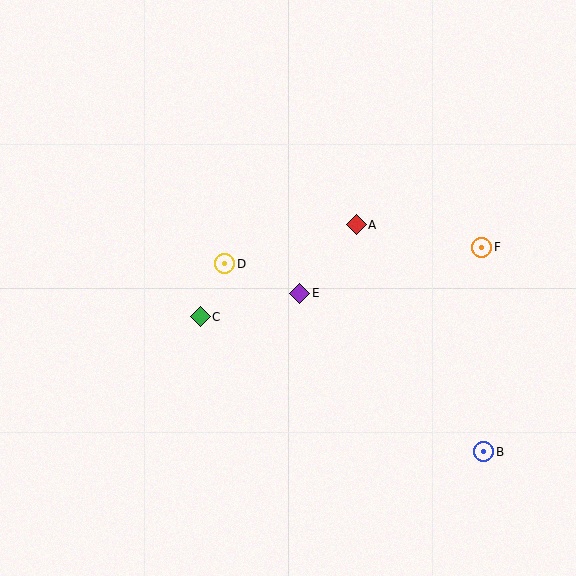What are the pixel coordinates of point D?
Point D is at (225, 264).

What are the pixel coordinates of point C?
Point C is at (200, 317).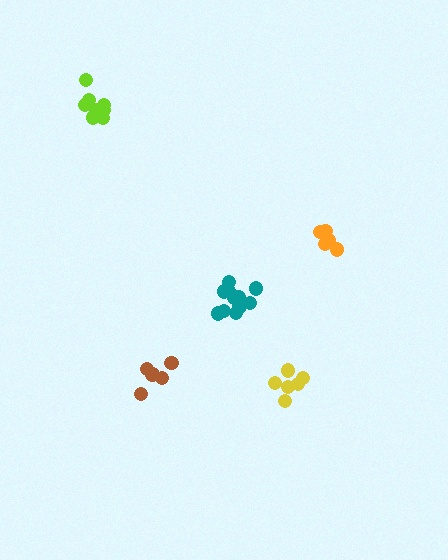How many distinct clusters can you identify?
There are 5 distinct clusters.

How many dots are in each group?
Group 1: 8 dots, Group 2: 5 dots, Group 3: 11 dots, Group 4: 6 dots, Group 5: 5 dots (35 total).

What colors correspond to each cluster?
The clusters are colored: lime, brown, teal, yellow, orange.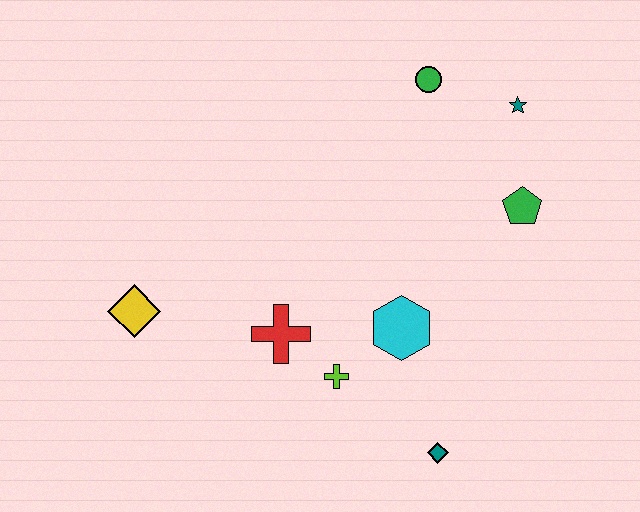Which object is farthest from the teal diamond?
The green circle is farthest from the teal diamond.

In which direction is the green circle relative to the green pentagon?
The green circle is above the green pentagon.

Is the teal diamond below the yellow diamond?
Yes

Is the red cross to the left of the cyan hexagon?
Yes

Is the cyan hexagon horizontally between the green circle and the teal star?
No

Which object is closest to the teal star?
The green circle is closest to the teal star.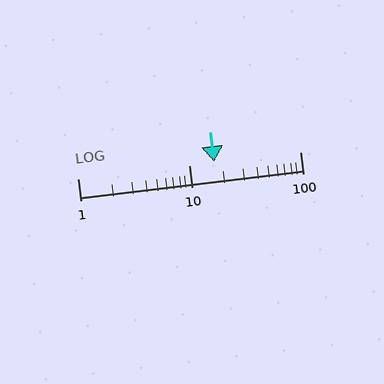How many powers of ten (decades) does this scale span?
The scale spans 2 decades, from 1 to 100.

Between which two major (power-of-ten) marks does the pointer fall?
The pointer is between 10 and 100.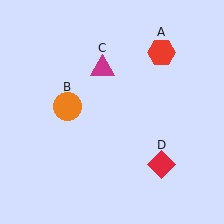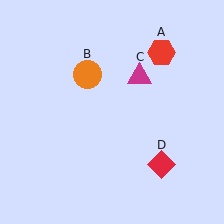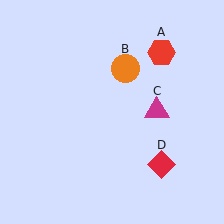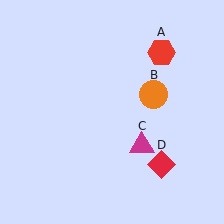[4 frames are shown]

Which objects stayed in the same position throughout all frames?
Red hexagon (object A) and red diamond (object D) remained stationary.